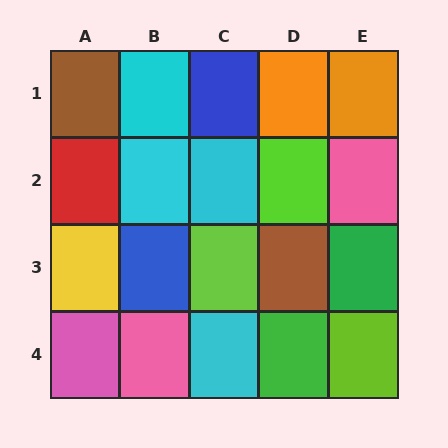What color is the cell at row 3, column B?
Blue.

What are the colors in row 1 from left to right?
Brown, cyan, blue, orange, orange.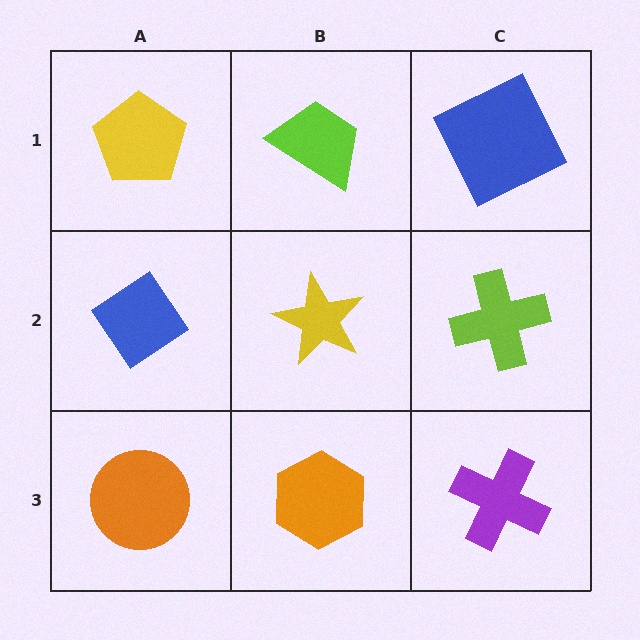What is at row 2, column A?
A blue diamond.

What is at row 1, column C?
A blue square.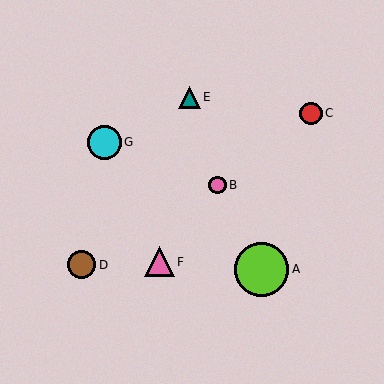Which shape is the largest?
The lime circle (labeled A) is the largest.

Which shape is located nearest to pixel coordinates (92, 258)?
The brown circle (labeled D) at (82, 265) is nearest to that location.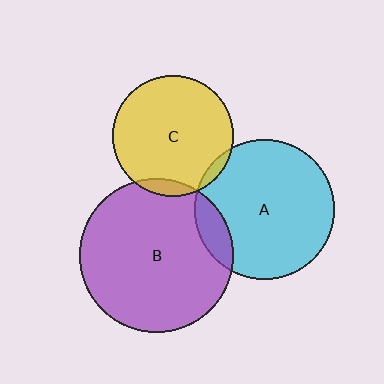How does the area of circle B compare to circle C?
Approximately 1.6 times.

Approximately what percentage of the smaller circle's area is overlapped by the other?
Approximately 5%.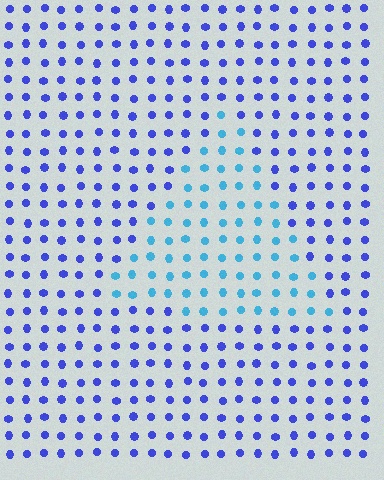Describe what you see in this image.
The image is filled with small blue elements in a uniform arrangement. A triangle-shaped region is visible where the elements are tinted to a slightly different hue, forming a subtle color boundary.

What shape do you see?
I see a triangle.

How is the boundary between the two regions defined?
The boundary is defined purely by a slight shift in hue (about 41 degrees). Spacing, size, and orientation are identical on both sides.